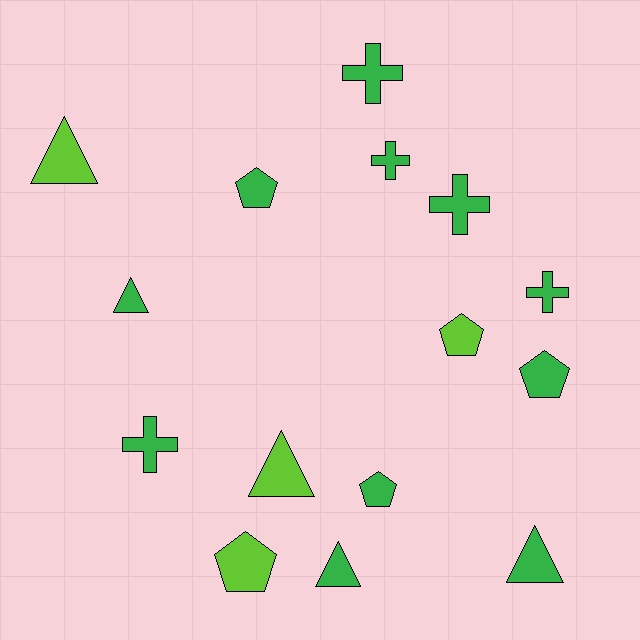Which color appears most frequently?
Green, with 11 objects.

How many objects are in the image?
There are 15 objects.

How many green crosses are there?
There are 5 green crosses.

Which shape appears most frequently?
Triangle, with 5 objects.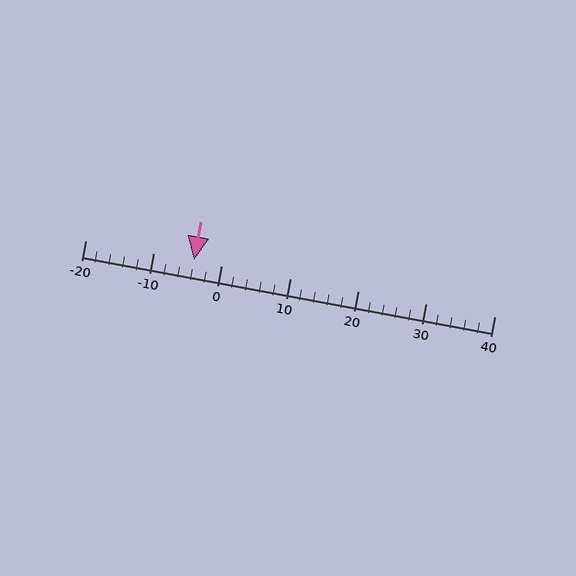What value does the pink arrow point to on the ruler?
The pink arrow points to approximately -4.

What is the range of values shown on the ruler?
The ruler shows values from -20 to 40.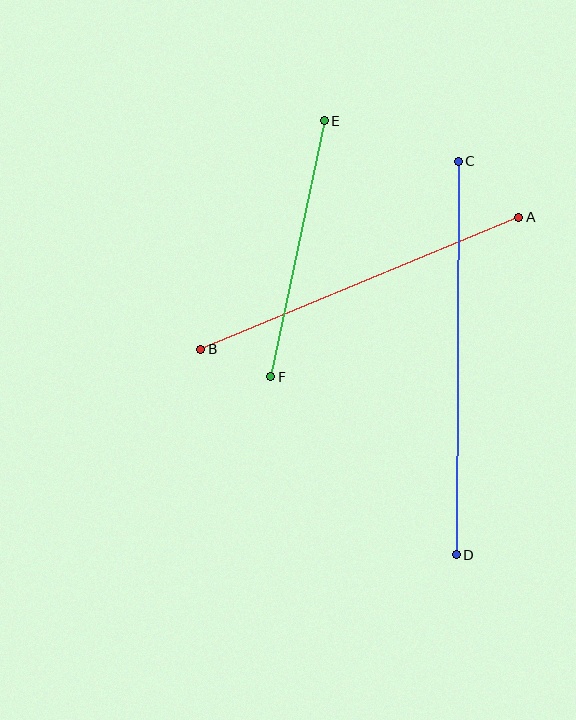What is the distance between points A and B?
The distance is approximately 344 pixels.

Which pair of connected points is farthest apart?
Points C and D are farthest apart.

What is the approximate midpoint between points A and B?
The midpoint is at approximately (360, 283) pixels.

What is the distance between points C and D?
The distance is approximately 393 pixels.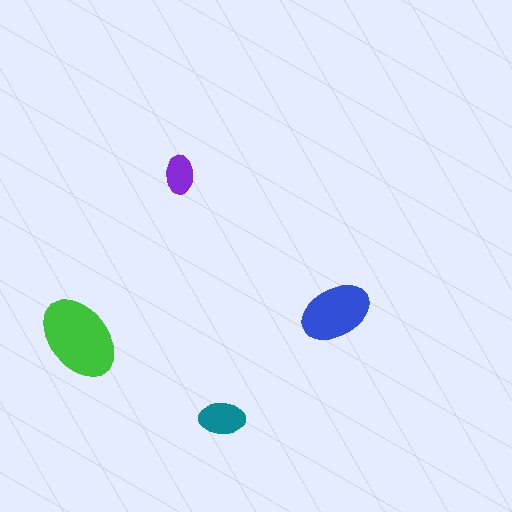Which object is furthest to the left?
The green ellipse is leftmost.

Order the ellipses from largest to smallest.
the green one, the blue one, the teal one, the purple one.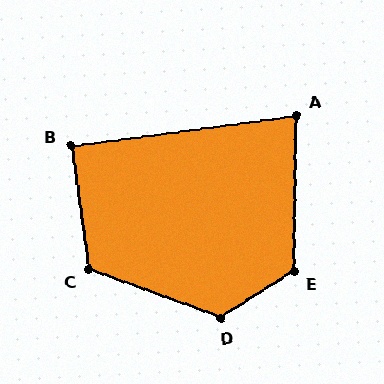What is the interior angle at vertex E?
Approximately 123 degrees (obtuse).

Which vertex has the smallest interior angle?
A, at approximately 81 degrees.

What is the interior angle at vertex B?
Approximately 90 degrees (approximately right).